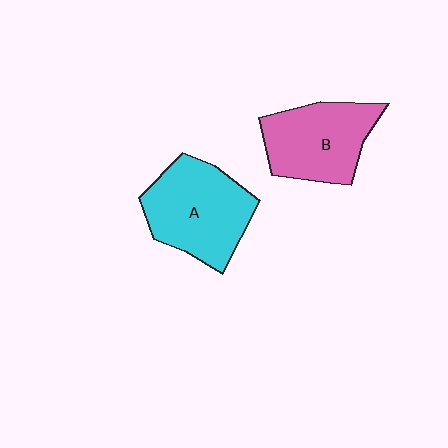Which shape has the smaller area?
Shape B (pink).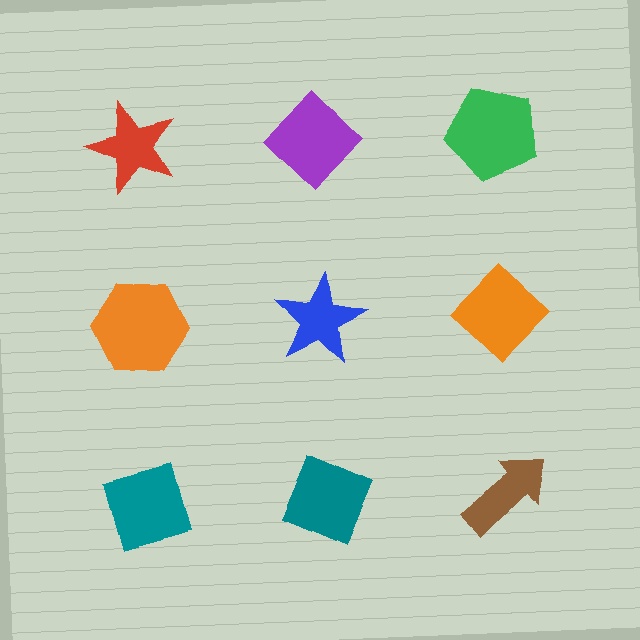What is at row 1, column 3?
A green pentagon.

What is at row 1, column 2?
A purple diamond.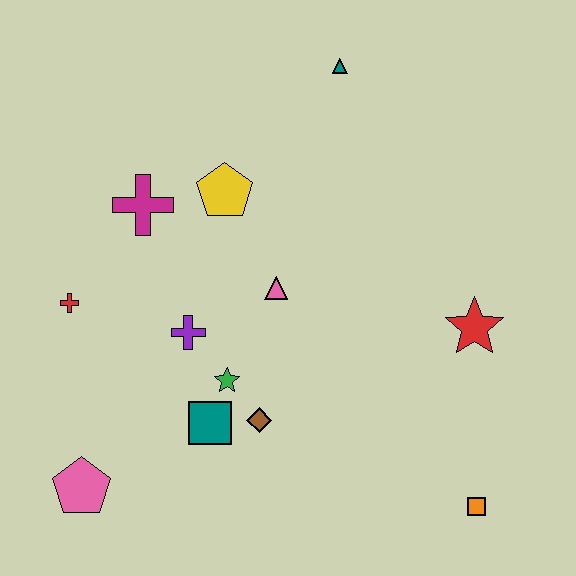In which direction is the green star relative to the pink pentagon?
The green star is to the right of the pink pentagon.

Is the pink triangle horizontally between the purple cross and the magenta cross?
No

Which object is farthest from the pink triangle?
The orange square is farthest from the pink triangle.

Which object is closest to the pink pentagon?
The teal square is closest to the pink pentagon.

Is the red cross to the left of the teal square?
Yes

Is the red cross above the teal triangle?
No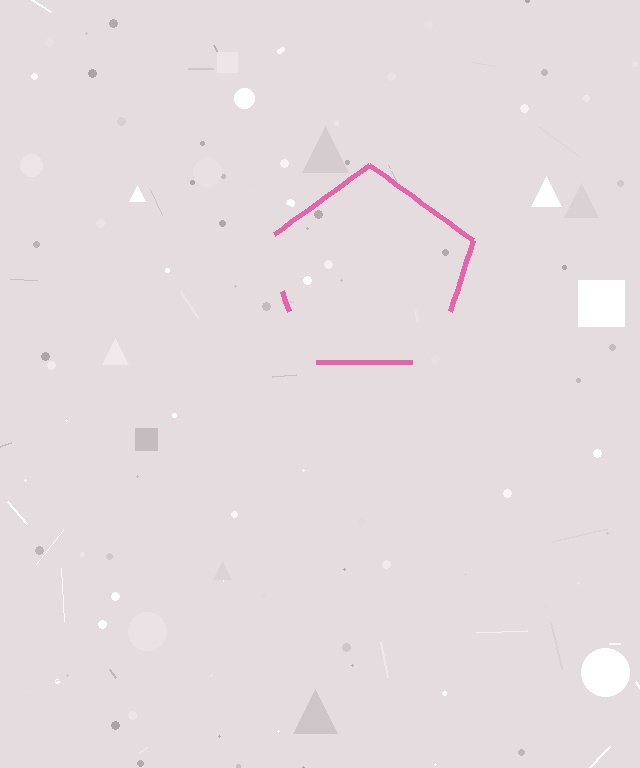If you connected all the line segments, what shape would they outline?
They would outline a pentagon.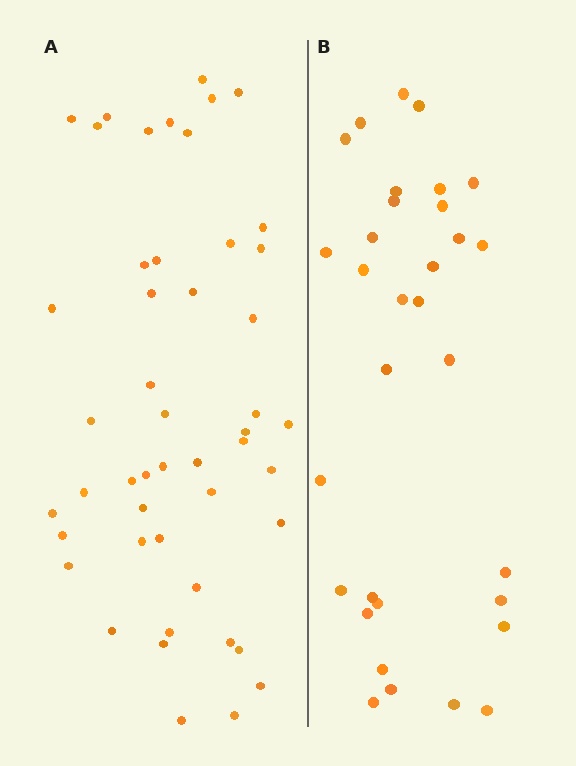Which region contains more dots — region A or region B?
Region A (the left region) has more dots.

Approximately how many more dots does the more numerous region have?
Region A has approximately 15 more dots than region B.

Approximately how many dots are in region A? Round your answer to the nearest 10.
About 50 dots. (The exact count is 48, which rounds to 50.)